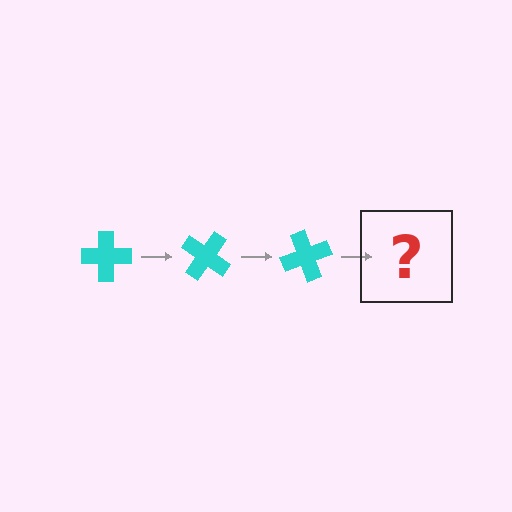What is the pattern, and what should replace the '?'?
The pattern is that the cross rotates 35 degrees each step. The '?' should be a cyan cross rotated 105 degrees.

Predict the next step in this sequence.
The next step is a cyan cross rotated 105 degrees.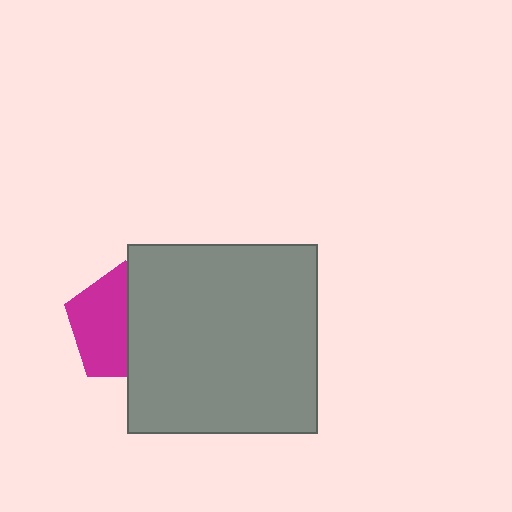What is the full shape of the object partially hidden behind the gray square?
The partially hidden object is a magenta pentagon.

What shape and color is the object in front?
The object in front is a gray square.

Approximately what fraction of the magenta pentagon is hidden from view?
Roughly 47% of the magenta pentagon is hidden behind the gray square.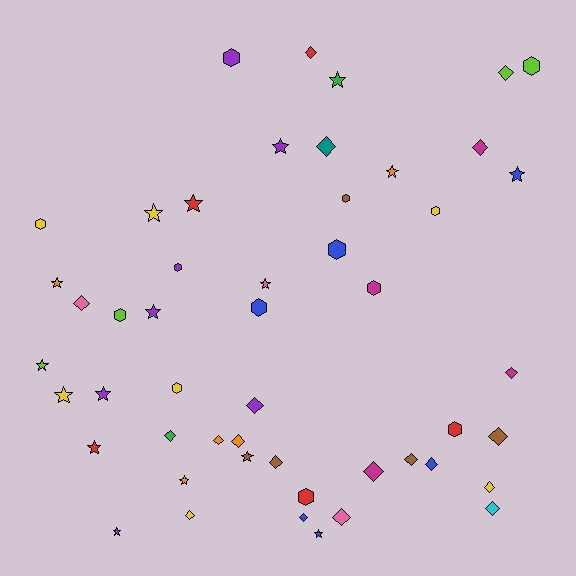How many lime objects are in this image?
There are 4 lime objects.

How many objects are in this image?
There are 50 objects.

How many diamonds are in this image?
There are 20 diamonds.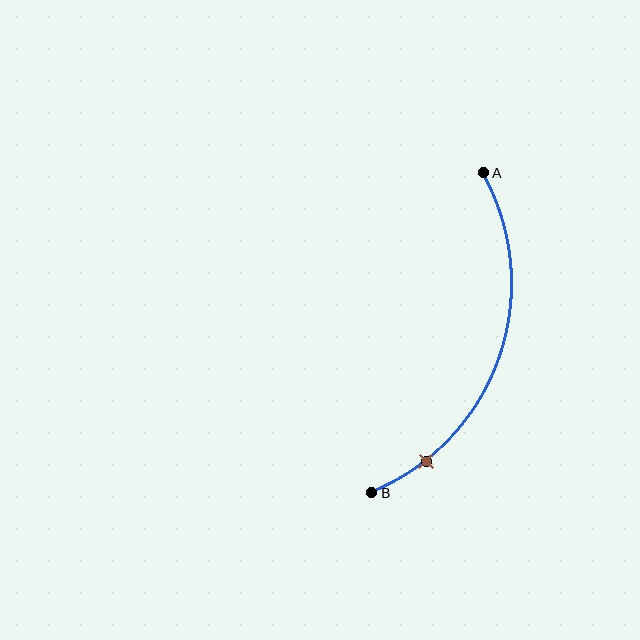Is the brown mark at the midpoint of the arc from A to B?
No. The brown mark lies on the arc but is closer to endpoint B. The arc midpoint would be at the point on the curve equidistant along the arc from both A and B.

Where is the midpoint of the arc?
The arc midpoint is the point on the curve farthest from the straight line joining A and B. It sits to the right of that line.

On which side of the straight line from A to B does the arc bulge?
The arc bulges to the right of the straight line connecting A and B.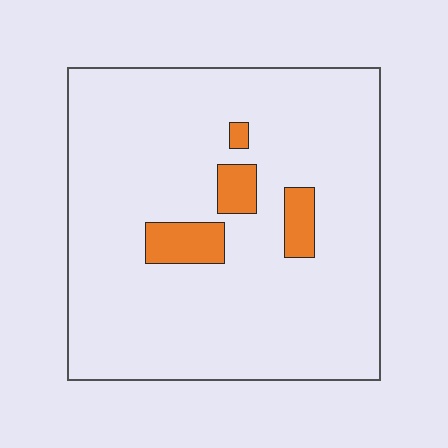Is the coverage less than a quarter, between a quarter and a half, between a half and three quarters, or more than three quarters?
Less than a quarter.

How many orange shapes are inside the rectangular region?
4.